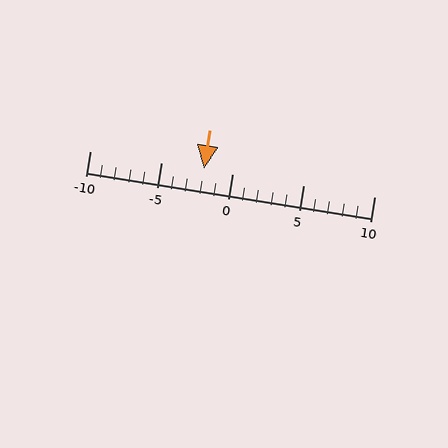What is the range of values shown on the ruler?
The ruler shows values from -10 to 10.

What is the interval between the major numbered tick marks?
The major tick marks are spaced 5 units apart.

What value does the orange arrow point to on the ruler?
The orange arrow points to approximately -2.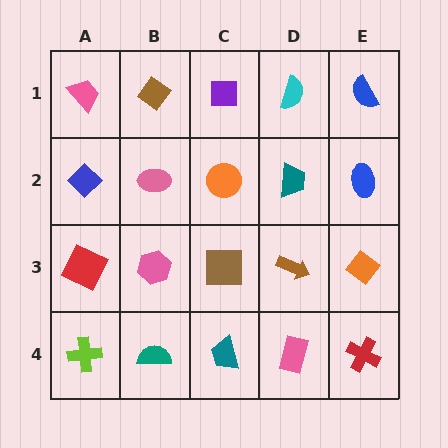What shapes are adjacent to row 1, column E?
A blue ellipse (row 2, column E), a cyan semicircle (row 1, column D).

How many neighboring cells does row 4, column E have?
2.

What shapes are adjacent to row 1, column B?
A pink ellipse (row 2, column B), a pink trapezoid (row 1, column A), a purple square (row 1, column C).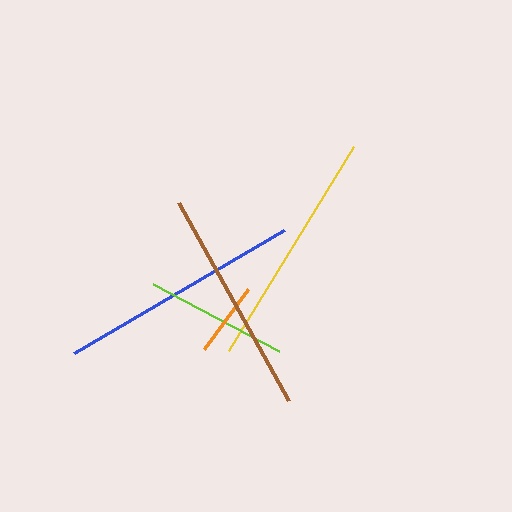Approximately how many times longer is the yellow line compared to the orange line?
The yellow line is approximately 3.2 times the length of the orange line.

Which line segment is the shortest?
The orange line is the shortest at approximately 74 pixels.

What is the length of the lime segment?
The lime segment is approximately 142 pixels long.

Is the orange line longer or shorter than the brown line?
The brown line is longer than the orange line.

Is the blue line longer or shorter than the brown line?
The blue line is longer than the brown line.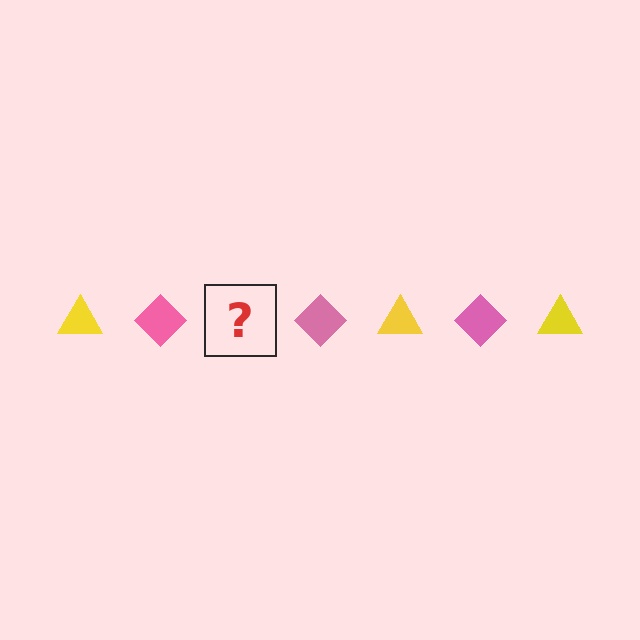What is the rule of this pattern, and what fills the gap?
The rule is that the pattern alternates between yellow triangle and pink diamond. The gap should be filled with a yellow triangle.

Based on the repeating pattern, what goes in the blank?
The blank should be a yellow triangle.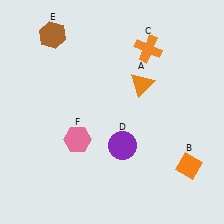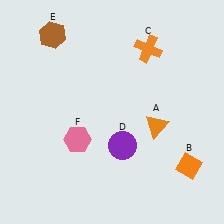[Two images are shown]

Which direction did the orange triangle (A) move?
The orange triangle (A) moved down.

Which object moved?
The orange triangle (A) moved down.